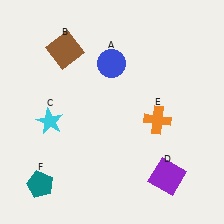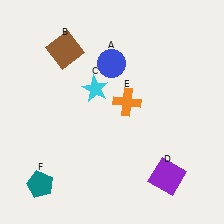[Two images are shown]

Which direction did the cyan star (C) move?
The cyan star (C) moved right.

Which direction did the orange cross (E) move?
The orange cross (E) moved left.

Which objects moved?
The objects that moved are: the cyan star (C), the orange cross (E).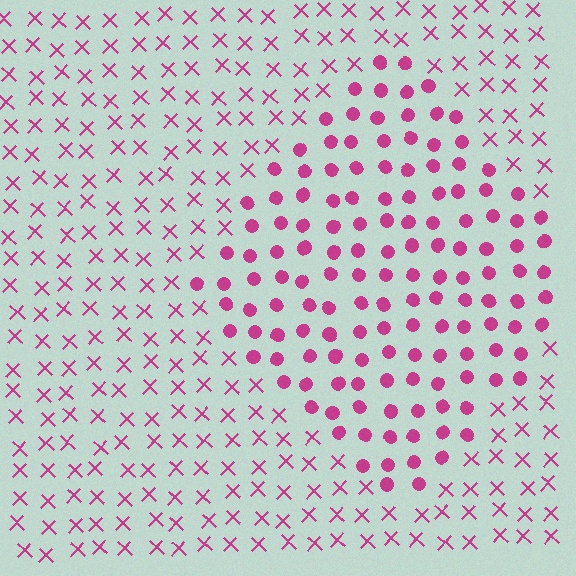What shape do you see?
I see a diamond.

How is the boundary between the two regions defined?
The boundary is defined by a change in element shape: circles inside vs. X marks outside. All elements share the same color and spacing.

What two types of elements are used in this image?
The image uses circles inside the diamond region and X marks outside it.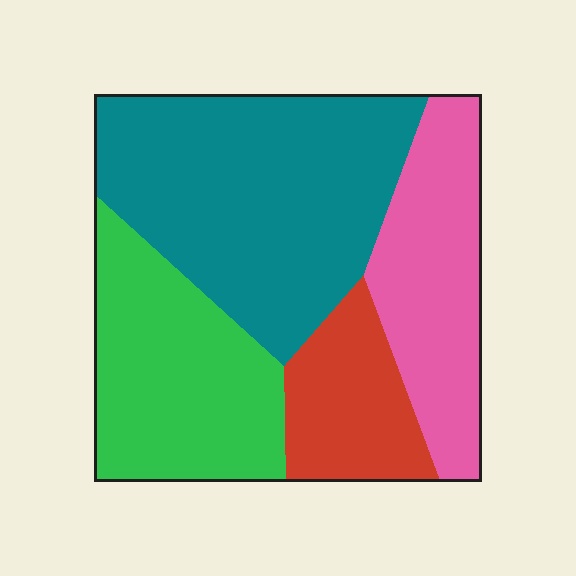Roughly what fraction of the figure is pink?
Pink takes up about one fifth (1/5) of the figure.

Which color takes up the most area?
Teal, at roughly 40%.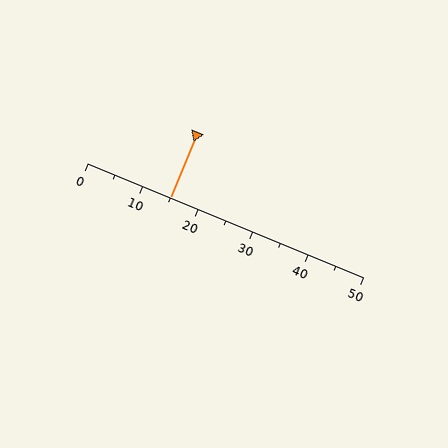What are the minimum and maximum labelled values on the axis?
The axis runs from 0 to 50.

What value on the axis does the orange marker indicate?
The marker indicates approximately 15.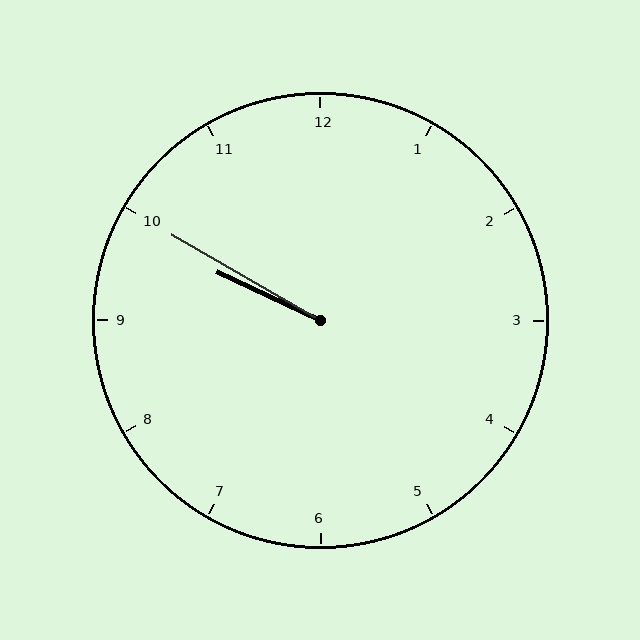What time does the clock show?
9:50.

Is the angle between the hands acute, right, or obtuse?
It is acute.